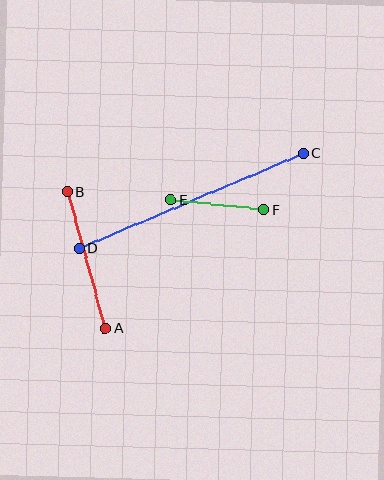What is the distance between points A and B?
The distance is approximately 142 pixels.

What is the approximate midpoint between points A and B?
The midpoint is at approximately (86, 260) pixels.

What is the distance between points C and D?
The distance is approximately 244 pixels.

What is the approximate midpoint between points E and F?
The midpoint is at approximately (217, 205) pixels.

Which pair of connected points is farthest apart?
Points C and D are farthest apart.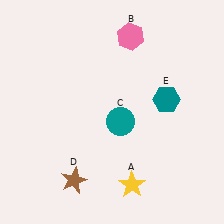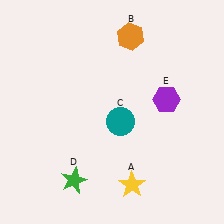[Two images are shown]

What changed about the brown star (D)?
In Image 1, D is brown. In Image 2, it changed to green.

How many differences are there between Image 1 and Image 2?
There are 3 differences between the two images.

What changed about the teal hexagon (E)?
In Image 1, E is teal. In Image 2, it changed to purple.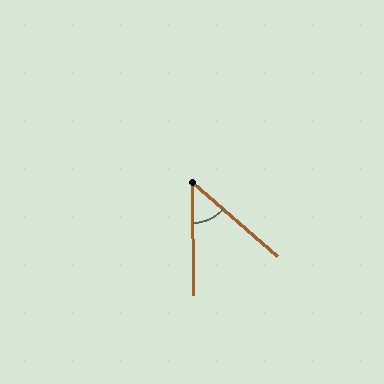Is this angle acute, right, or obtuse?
It is acute.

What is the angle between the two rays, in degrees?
Approximately 49 degrees.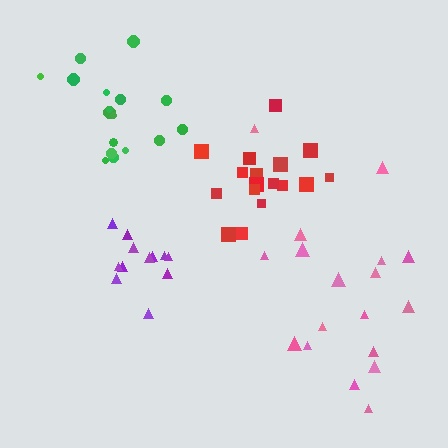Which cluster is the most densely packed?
Red.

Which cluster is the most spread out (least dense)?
Pink.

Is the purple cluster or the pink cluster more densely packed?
Purple.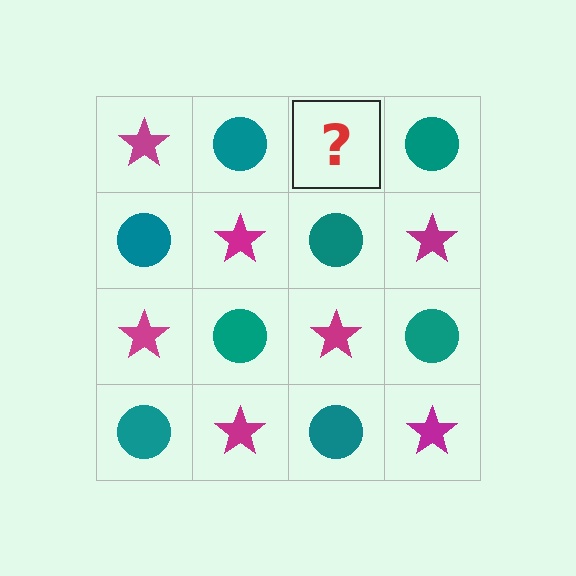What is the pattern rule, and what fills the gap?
The rule is that it alternates magenta star and teal circle in a checkerboard pattern. The gap should be filled with a magenta star.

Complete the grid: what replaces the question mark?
The question mark should be replaced with a magenta star.